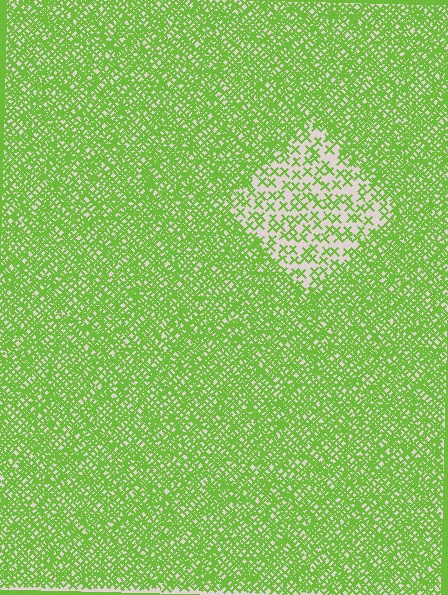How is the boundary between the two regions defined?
The boundary is defined by a change in element density (approximately 2.9x ratio). All elements are the same color, size, and shape.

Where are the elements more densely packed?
The elements are more densely packed outside the diamond boundary.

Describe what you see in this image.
The image contains small lime elements arranged at two different densities. A diamond-shaped region is visible where the elements are less densely packed than the surrounding area.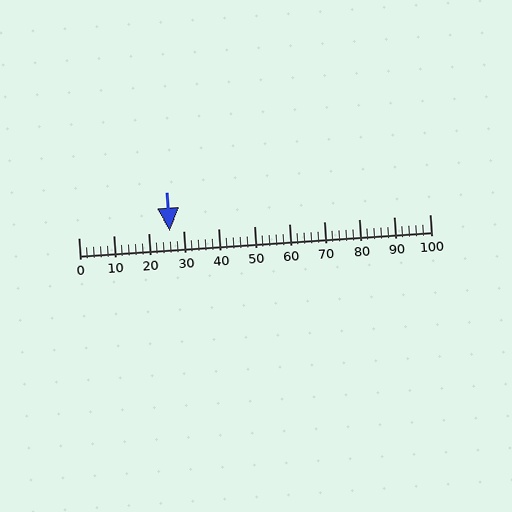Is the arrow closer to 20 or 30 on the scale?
The arrow is closer to 30.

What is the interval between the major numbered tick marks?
The major tick marks are spaced 10 units apart.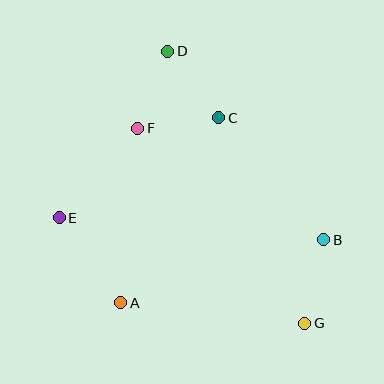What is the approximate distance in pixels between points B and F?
The distance between B and F is approximately 217 pixels.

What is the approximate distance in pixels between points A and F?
The distance between A and F is approximately 175 pixels.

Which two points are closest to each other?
Points C and F are closest to each other.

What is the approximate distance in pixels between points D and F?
The distance between D and F is approximately 82 pixels.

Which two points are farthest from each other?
Points D and G are farthest from each other.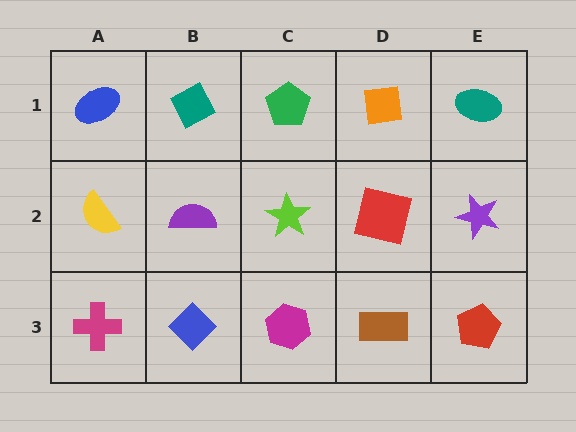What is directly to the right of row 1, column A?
A teal diamond.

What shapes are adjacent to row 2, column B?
A teal diamond (row 1, column B), a blue diamond (row 3, column B), a yellow semicircle (row 2, column A), a lime star (row 2, column C).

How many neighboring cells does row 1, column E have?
2.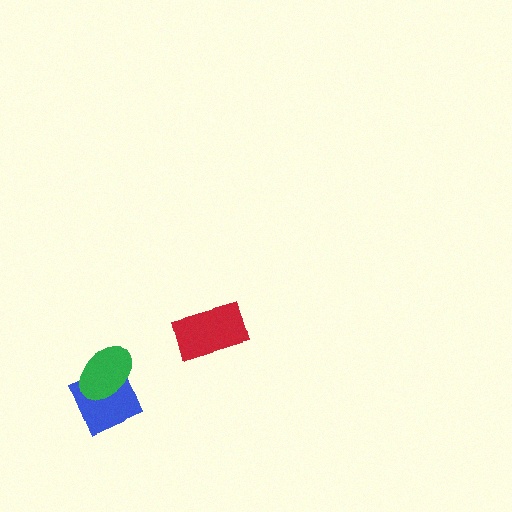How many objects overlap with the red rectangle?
0 objects overlap with the red rectangle.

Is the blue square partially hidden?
Yes, it is partially covered by another shape.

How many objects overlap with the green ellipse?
1 object overlaps with the green ellipse.